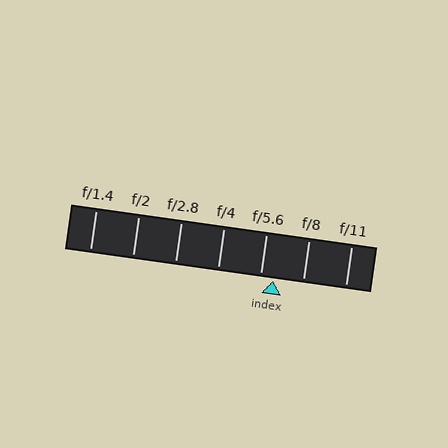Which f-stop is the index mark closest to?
The index mark is closest to f/5.6.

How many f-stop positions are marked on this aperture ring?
There are 7 f-stop positions marked.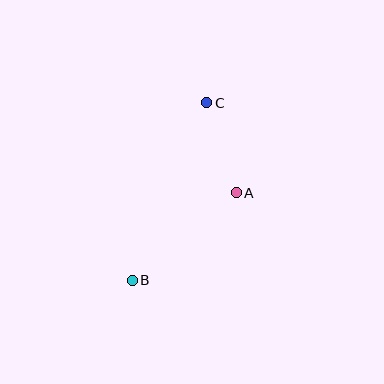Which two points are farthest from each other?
Points B and C are farthest from each other.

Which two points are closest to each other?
Points A and C are closest to each other.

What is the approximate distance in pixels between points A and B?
The distance between A and B is approximately 136 pixels.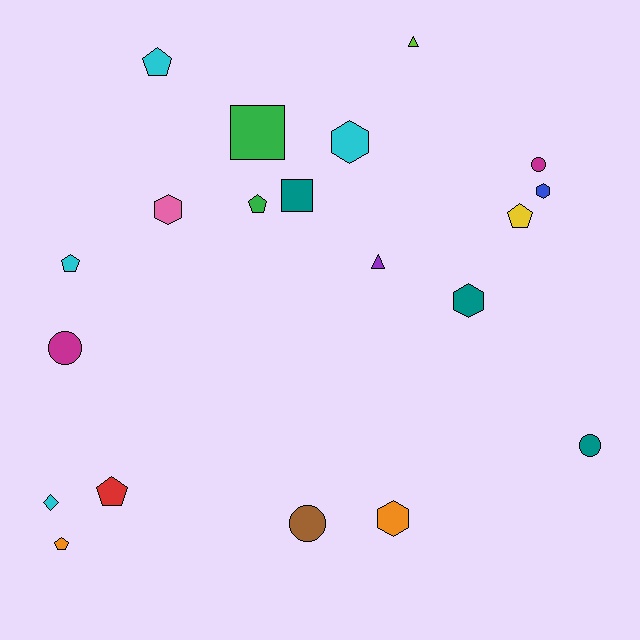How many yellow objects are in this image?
There is 1 yellow object.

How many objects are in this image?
There are 20 objects.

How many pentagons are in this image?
There are 6 pentagons.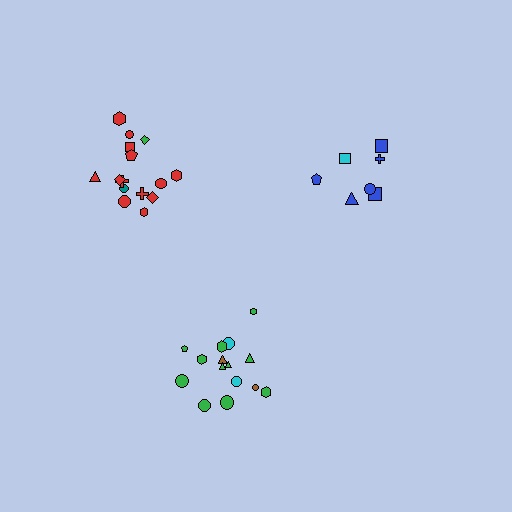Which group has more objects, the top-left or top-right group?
The top-left group.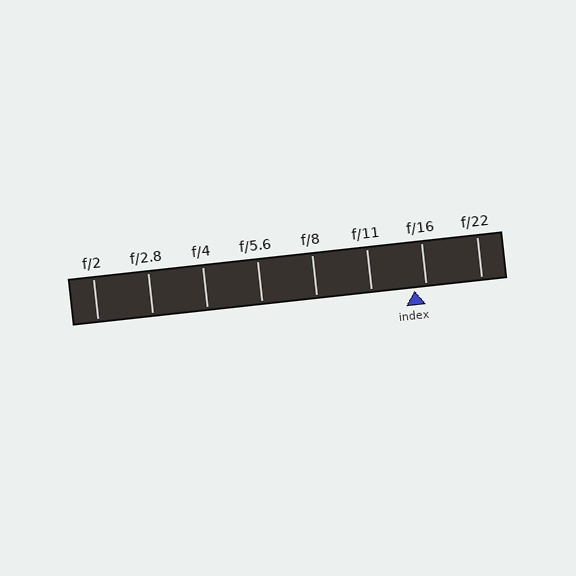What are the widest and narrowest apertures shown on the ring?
The widest aperture shown is f/2 and the narrowest is f/22.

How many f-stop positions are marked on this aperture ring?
There are 8 f-stop positions marked.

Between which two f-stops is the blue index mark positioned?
The index mark is between f/11 and f/16.